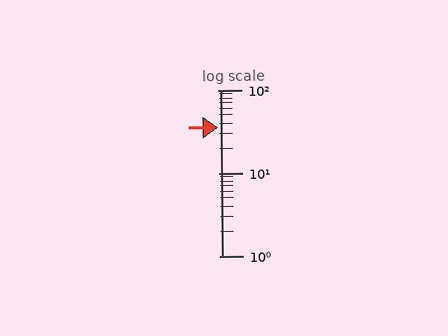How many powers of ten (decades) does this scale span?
The scale spans 2 decades, from 1 to 100.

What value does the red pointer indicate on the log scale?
The pointer indicates approximately 35.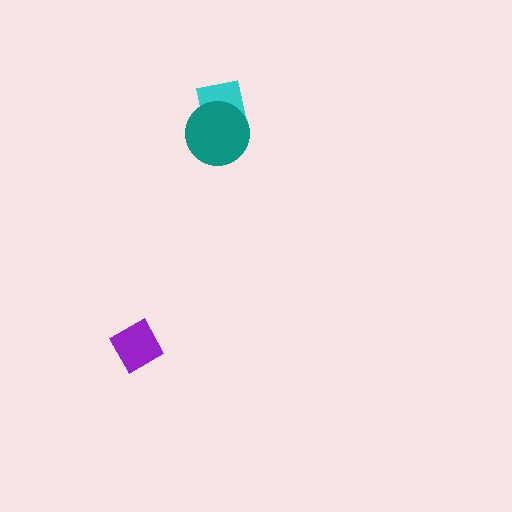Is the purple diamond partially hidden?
No, no other shape covers it.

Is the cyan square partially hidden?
Yes, it is partially covered by another shape.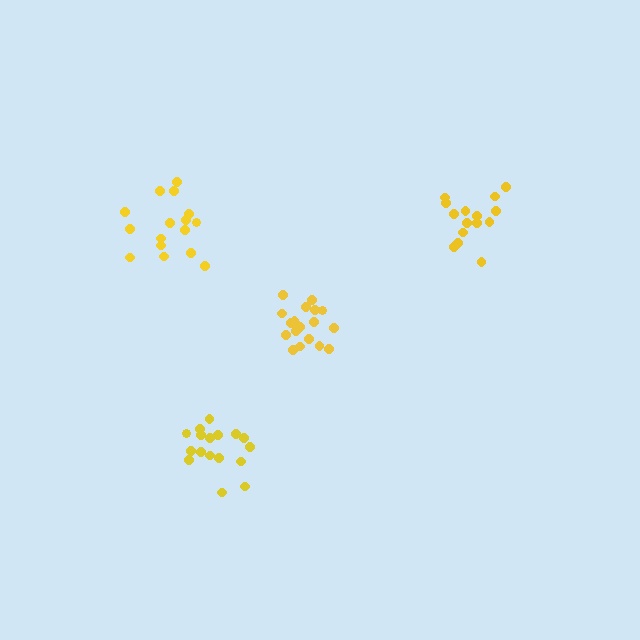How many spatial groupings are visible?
There are 4 spatial groupings.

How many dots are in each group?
Group 1: 16 dots, Group 2: 17 dots, Group 3: 19 dots, Group 4: 16 dots (68 total).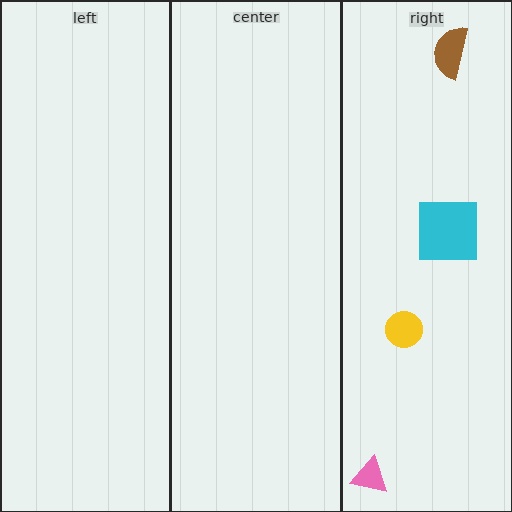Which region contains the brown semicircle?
The right region.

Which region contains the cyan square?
The right region.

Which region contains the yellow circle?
The right region.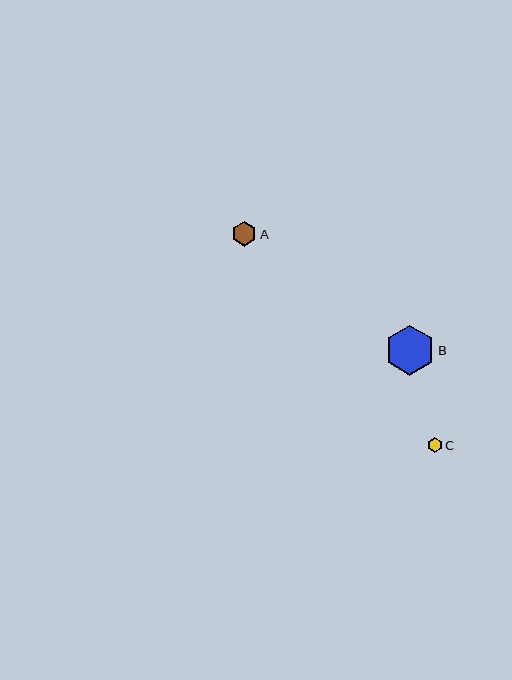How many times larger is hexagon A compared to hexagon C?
Hexagon A is approximately 1.6 times the size of hexagon C.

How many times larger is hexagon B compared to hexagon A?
Hexagon B is approximately 2.0 times the size of hexagon A.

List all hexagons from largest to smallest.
From largest to smallest: B, A, C.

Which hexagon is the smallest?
Hexagon C is the smallest with a size of approximately 15 pixels.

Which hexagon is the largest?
Hexagon B is the largest with a size of approximately 50 pixels.